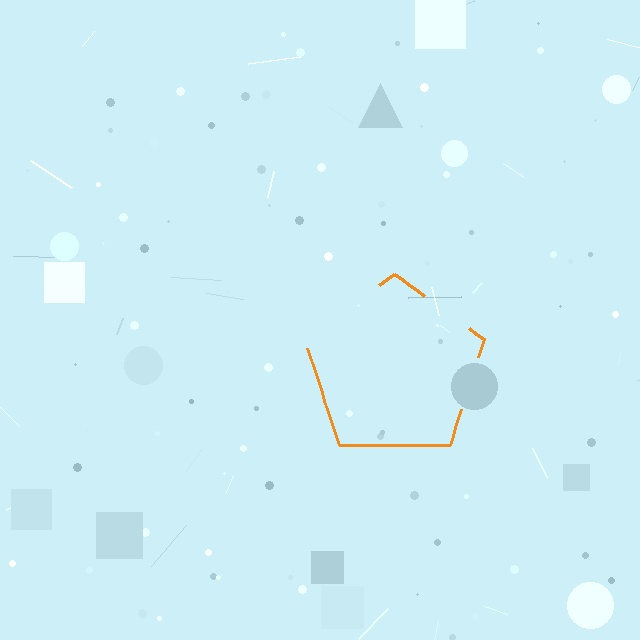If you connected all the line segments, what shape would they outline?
They would outline a pentagon.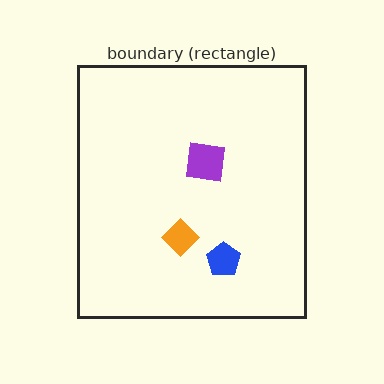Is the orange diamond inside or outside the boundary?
Inside.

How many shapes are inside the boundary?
3 inside, 0 outside.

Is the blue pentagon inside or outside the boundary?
Inside.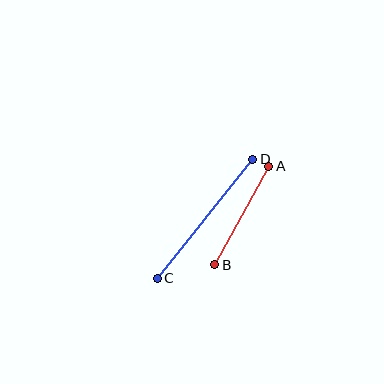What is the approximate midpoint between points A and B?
The midpoint is at approximately (242, 216) pixels.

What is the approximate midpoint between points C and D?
The midpoint is at approximately (205, 219) pixels.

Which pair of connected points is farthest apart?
Points C and D are farthest apart.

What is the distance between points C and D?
The distance is approximately 153 pixels.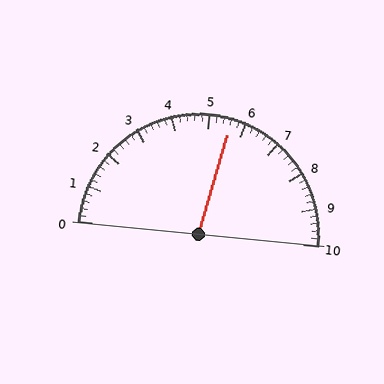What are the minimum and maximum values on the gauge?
The gauge ranges from 0 to 10.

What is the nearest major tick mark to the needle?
The nearest major tick mark is 6.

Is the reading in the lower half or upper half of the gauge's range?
The reading is in the upper half of the range (0 to 10).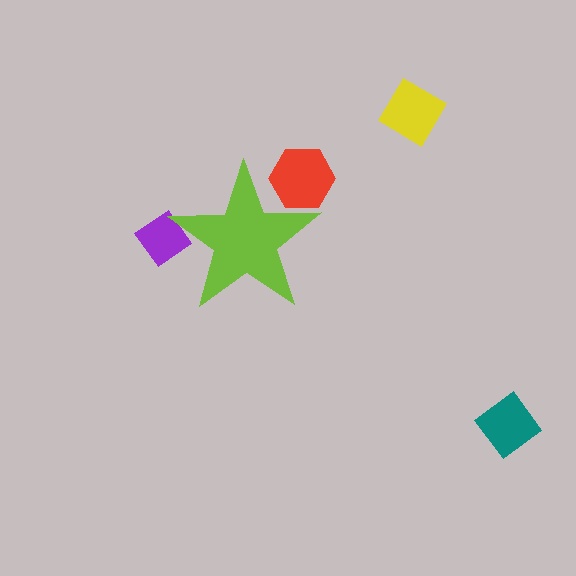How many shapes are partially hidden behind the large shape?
2 shapes are partially hidden.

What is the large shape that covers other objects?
A lime star.